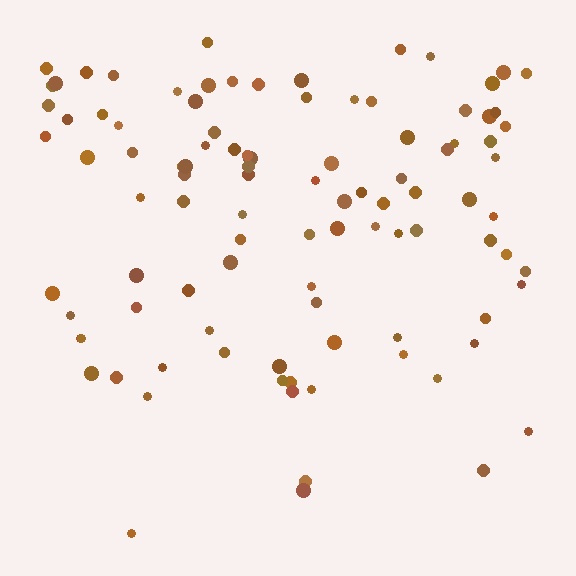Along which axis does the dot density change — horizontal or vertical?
Vertical.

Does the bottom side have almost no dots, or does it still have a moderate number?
Still a moderate number, just noticeably fewer than the top.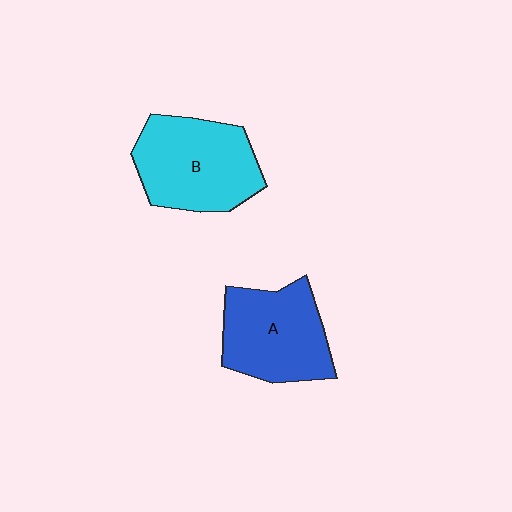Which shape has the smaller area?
Shape A (blue).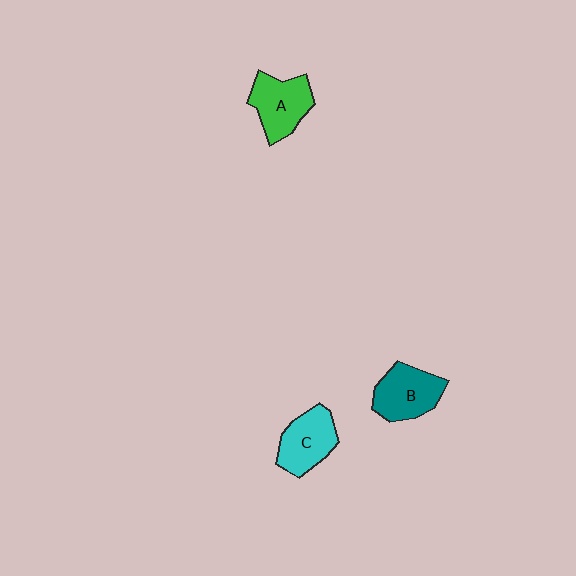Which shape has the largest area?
Shape A (green).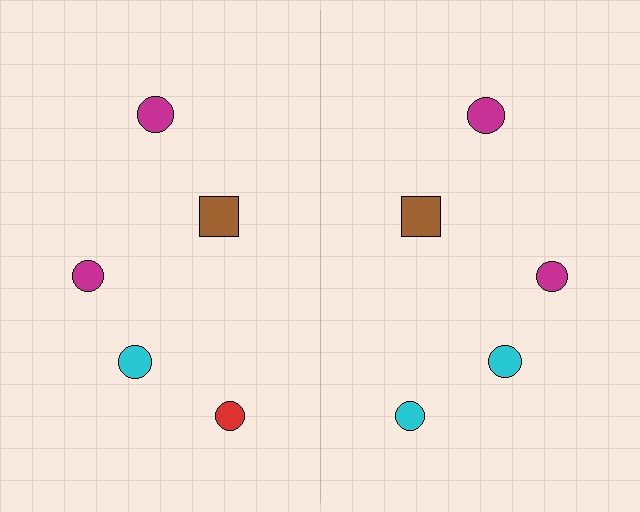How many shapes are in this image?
There are 10 shapes in this image.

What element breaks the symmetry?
The cyan circle on the right side breaks the symmetry — its mirror counterpart is red.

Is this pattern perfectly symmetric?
No, the pattern is not perfectly symmetric. The cyan circle on the right side breaks the symmetry — its mirror counterpart is red.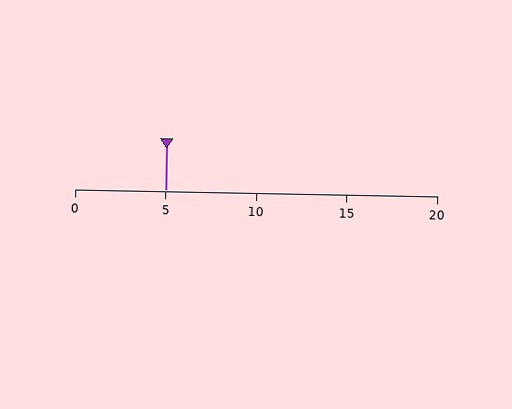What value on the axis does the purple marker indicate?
The marker indicates approximately 5.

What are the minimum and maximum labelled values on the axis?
The axis runs from 0 to 20.